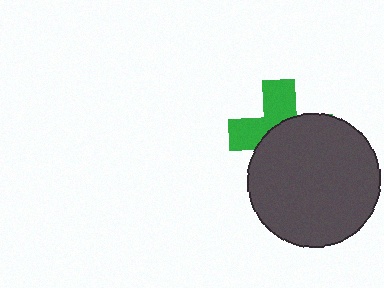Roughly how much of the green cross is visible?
A small part of it is visible (roughly 43%).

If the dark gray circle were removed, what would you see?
You would see the complete green cross.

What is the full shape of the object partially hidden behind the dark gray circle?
The partially hidden object is a green cross.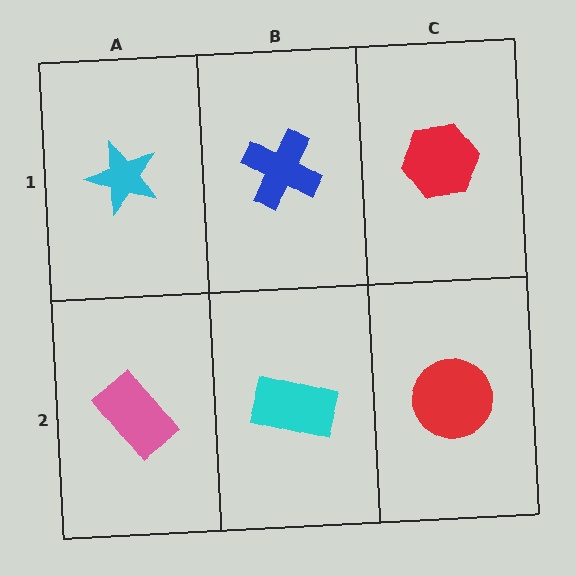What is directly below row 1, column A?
A pink rectangle.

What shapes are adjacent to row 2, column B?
A blue cross (row 1, column B), a pink rectangle (row 2, column A), a red circle (row 2, column C).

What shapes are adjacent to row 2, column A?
A cyan star (row 1, column A), a cyan rectangle (row 2, column B).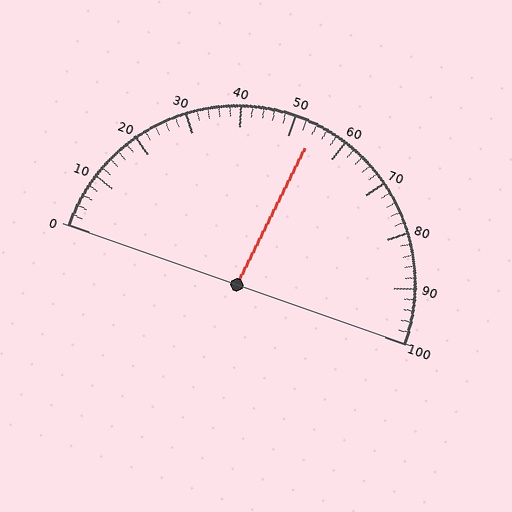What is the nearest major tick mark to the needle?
The nearest major tick mark is 50.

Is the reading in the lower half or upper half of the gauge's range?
The reading is in the upper half of the range (0 to 100).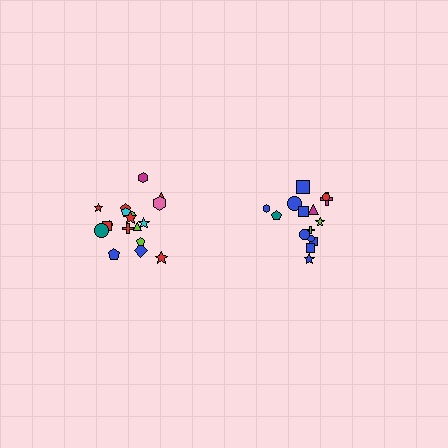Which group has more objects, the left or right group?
The left group.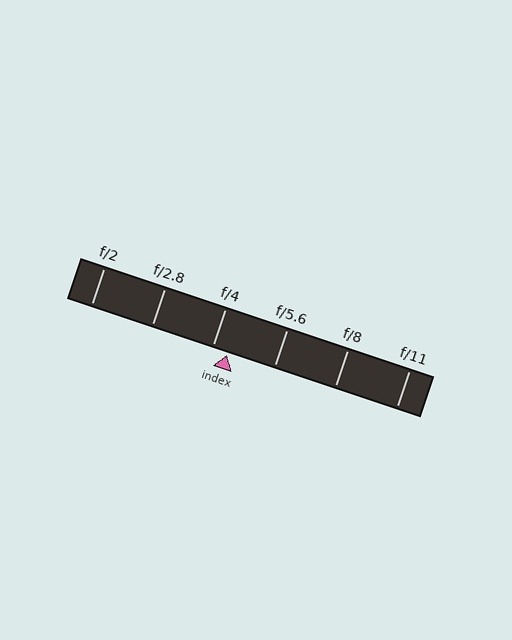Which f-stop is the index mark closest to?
The index mark is closest to f/4.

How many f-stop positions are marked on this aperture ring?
There are 6 f-stop positions marked.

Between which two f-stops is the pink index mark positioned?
The index mark is between f/4 and f/5.6.